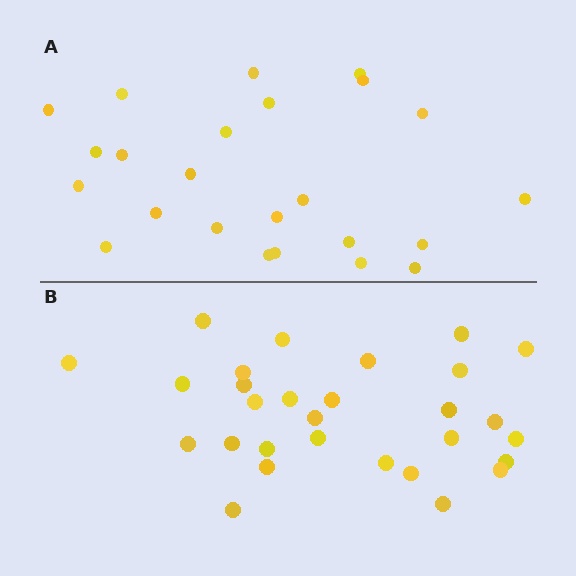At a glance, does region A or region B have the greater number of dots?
Region B (the bottom region) has more dots.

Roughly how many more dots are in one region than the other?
Region B has about 5 more dots than region A.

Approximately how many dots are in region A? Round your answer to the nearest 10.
About 20 dots. (The exact count is 24, which rounds to 20.)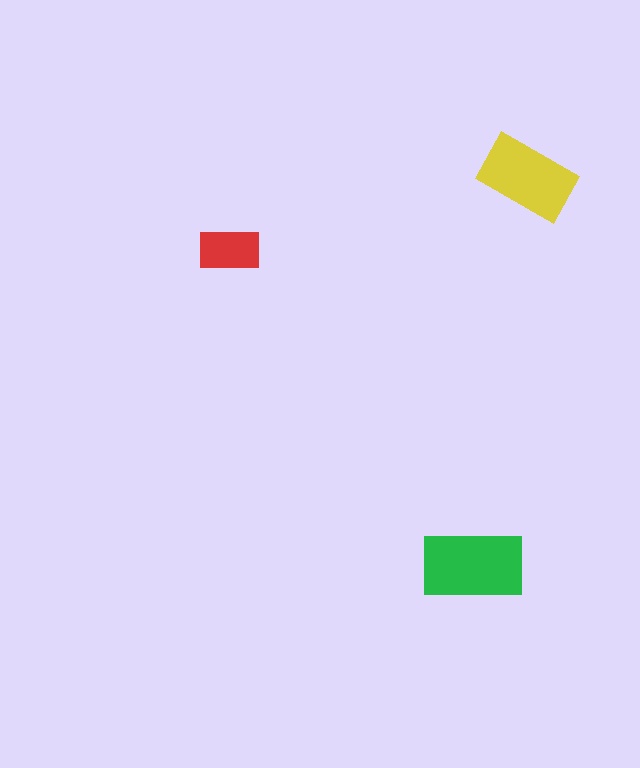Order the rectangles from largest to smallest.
the green one, the yellow one, the red one.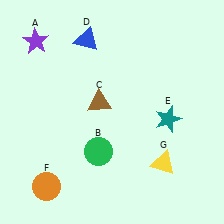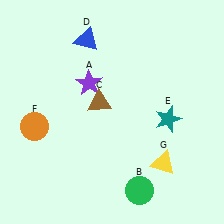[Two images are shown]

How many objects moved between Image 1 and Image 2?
3 objects moved between the two images.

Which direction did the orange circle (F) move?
The orange circle (F) moved up.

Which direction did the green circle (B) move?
The green circle (B) moved right.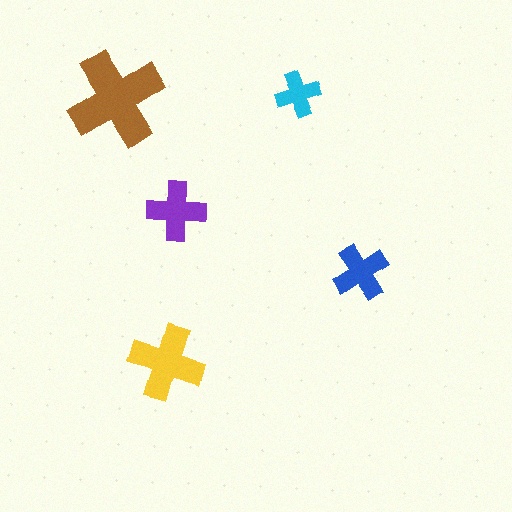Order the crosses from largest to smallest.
the brown one, the yellow one, the purple one, the blue one, the cyan one.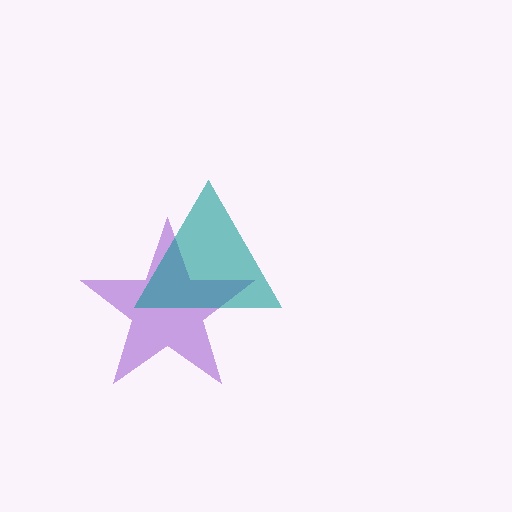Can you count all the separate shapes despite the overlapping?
Yes, there are 2 separate shapes.